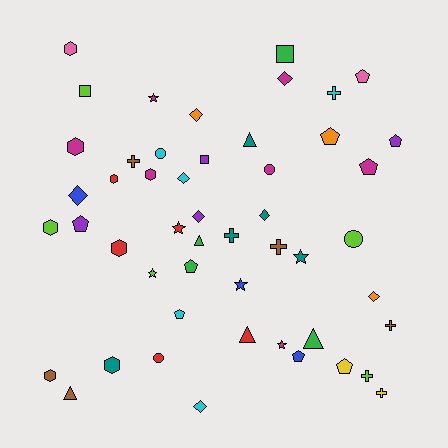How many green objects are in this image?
There are 4 green objects.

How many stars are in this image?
There are 6 stars.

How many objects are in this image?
There are 50 objects.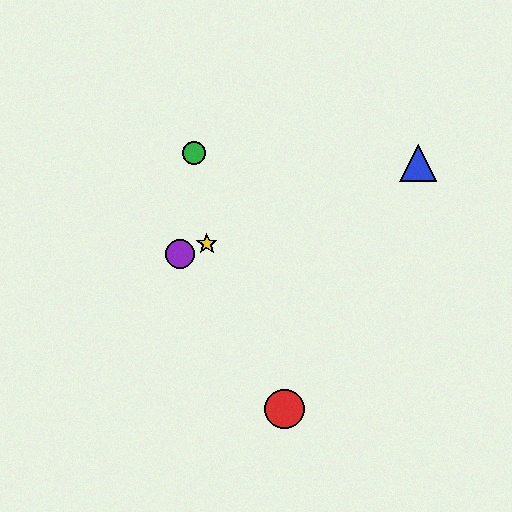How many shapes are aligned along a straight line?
3 shapes (the blue triangle, the yellow star, the purple circle) are aligned along a straight line.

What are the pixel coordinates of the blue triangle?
The blue triangle is at (418, 163).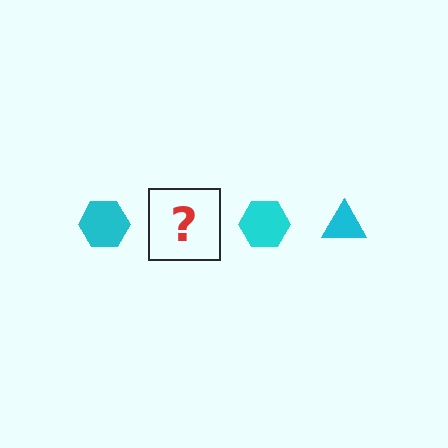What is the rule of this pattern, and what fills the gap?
The rule is that the pattern cycles through hexagon, triangle shapes in cyan. The gap should be filled with a cyan triangle.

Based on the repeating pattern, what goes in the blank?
The blank should be a cyan triangle.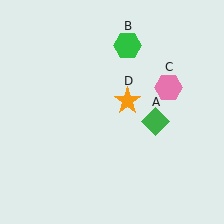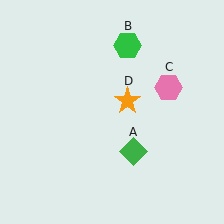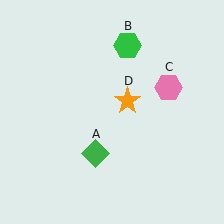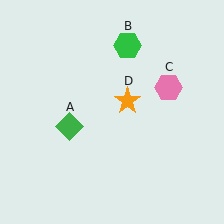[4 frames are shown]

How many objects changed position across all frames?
1 object changed position: green diamond (object A).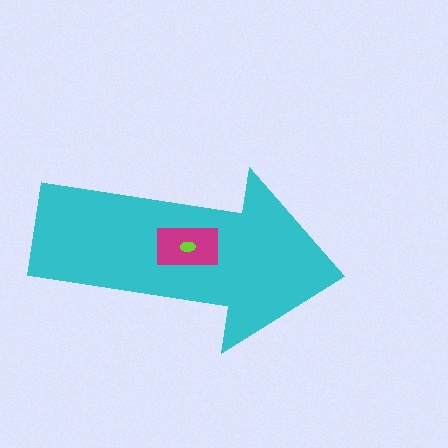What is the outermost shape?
The cyan arrow.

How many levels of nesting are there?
3.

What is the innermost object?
The lime ellipse.